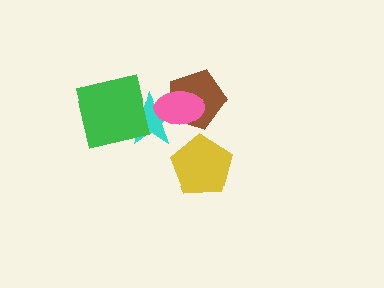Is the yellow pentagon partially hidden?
No, no other shape covers it.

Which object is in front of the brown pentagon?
The pink ellipse is in front of the brown pentagon.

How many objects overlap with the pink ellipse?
2 objects overlap with the pink ellipse.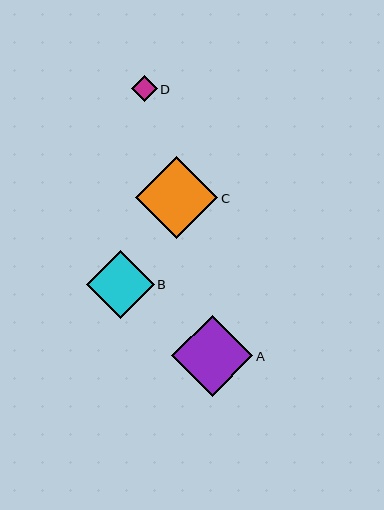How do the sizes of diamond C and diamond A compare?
Diamond C and diamond A are approximately the same size.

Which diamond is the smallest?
Diamond D is the smallest with a size of approximately 26 pixels.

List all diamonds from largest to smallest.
From largest to smallest: C, A, B, D.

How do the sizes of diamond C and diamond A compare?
Diamond C and diamond A are approximately the same size.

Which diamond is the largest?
Diamond C is the largest with a size of approximately 82 pixels.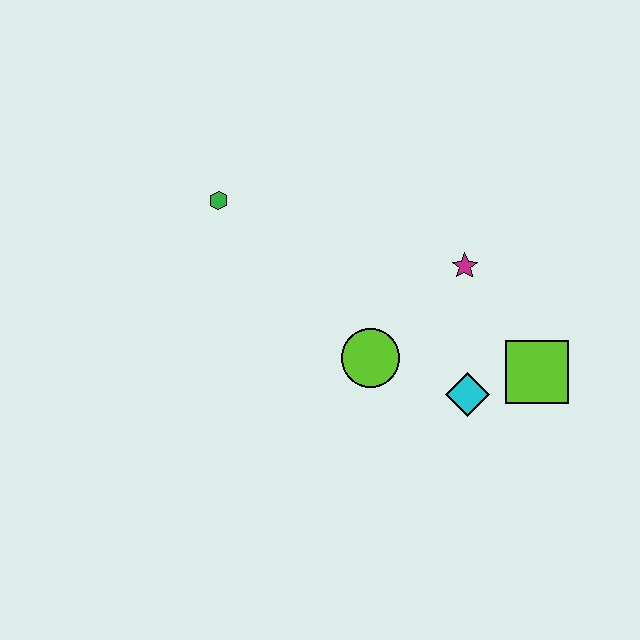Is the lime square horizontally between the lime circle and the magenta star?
No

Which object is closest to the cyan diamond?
The lime square is closest to the cyan diamond.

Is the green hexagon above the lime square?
Yes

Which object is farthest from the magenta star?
The green hexagon is farthest from the magenta star.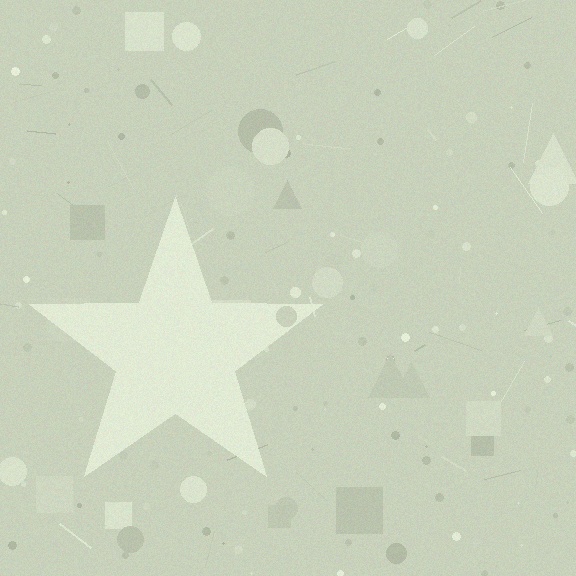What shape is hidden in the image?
A star is hidden in the image.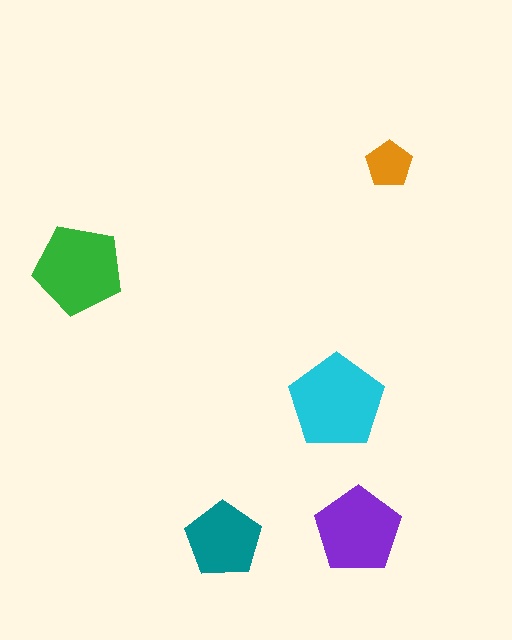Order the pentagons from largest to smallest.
the cyan one, the green one, the purple one, the teal one, the orange one.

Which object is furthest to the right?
The orange pentagon is rightmost.